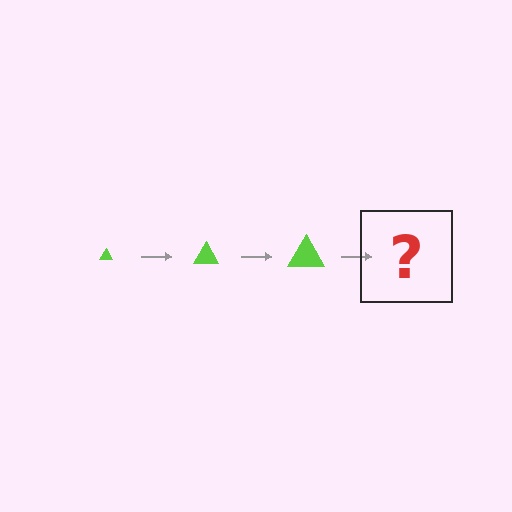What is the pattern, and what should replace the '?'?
The pattern is that the triangle gets progressively larger each step. The '?' should be a lime triangle, larger than the previous one.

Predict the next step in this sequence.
The next step is a lime triangle, larger than the previous one.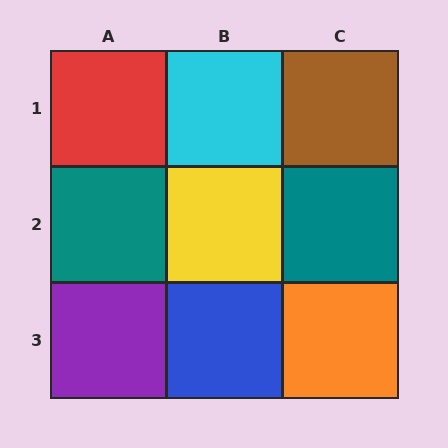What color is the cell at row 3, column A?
Purple.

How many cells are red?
1 cell is red.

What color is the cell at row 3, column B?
Blue.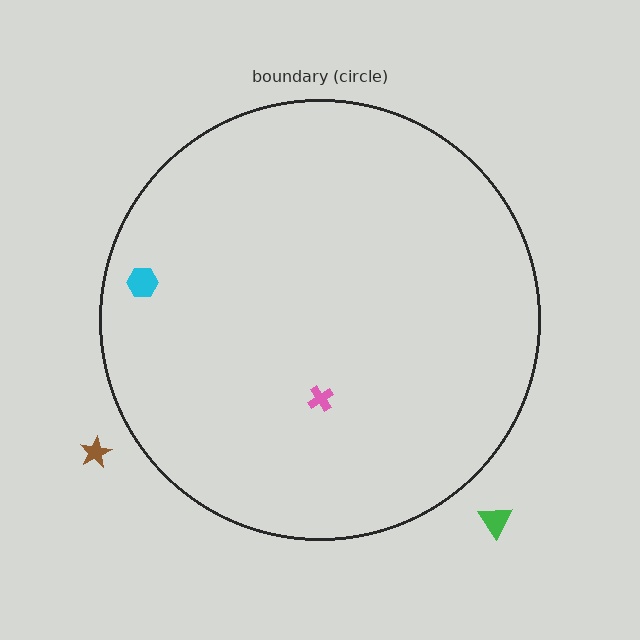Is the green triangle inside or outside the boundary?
Outside.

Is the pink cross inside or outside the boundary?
Inside.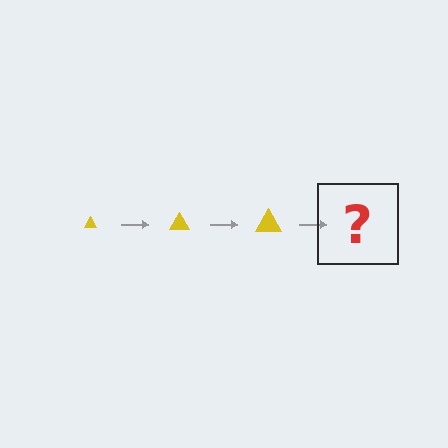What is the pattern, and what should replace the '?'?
The pattern is that the triangle gets progressively larger each step. The '?' should be a yellow triangle, larger than the previous one.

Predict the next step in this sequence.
The next step is a yellow triangle, larger than the previous one.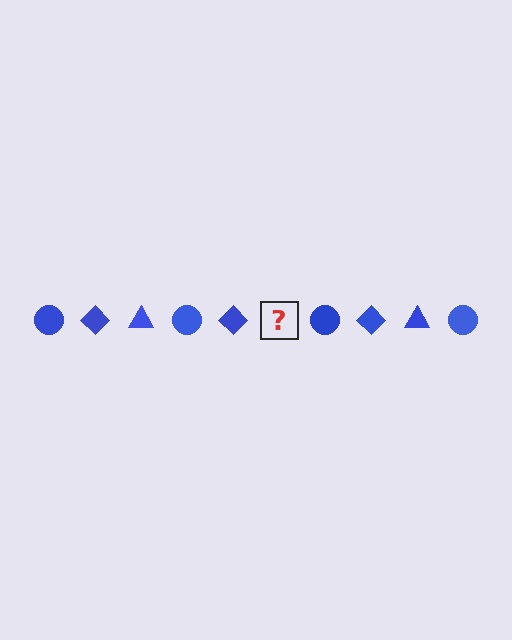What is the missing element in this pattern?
The missing element is a blue triangle.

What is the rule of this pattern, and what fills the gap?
The rule is that the pattern cycles through circle, diamond, triangle shapes in blue. The gap should be filled with a blue triangle.